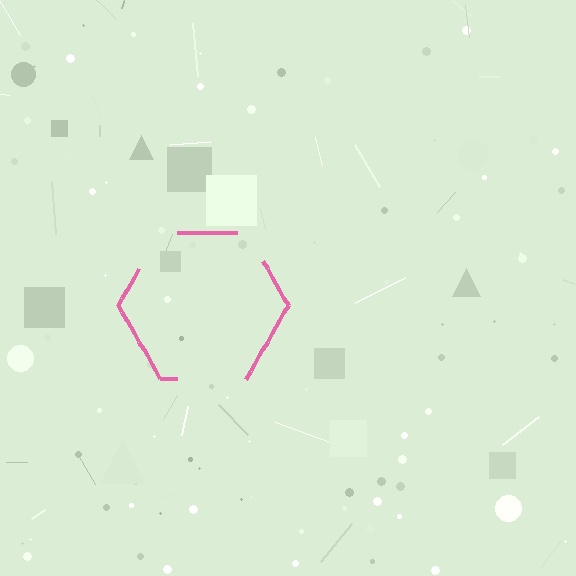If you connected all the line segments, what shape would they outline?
They would outline a hexagon.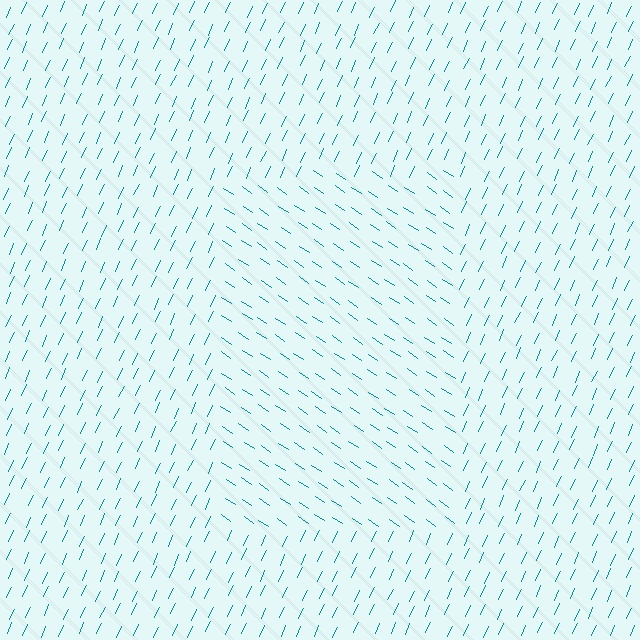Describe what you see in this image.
The image is filled with small teal line segments. A rectangle region in the image has lines oriented differently from the surrounding lines, creating a visible texture boundary.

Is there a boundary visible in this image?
Yes, there is a texture boundary formed by a change in line orientation.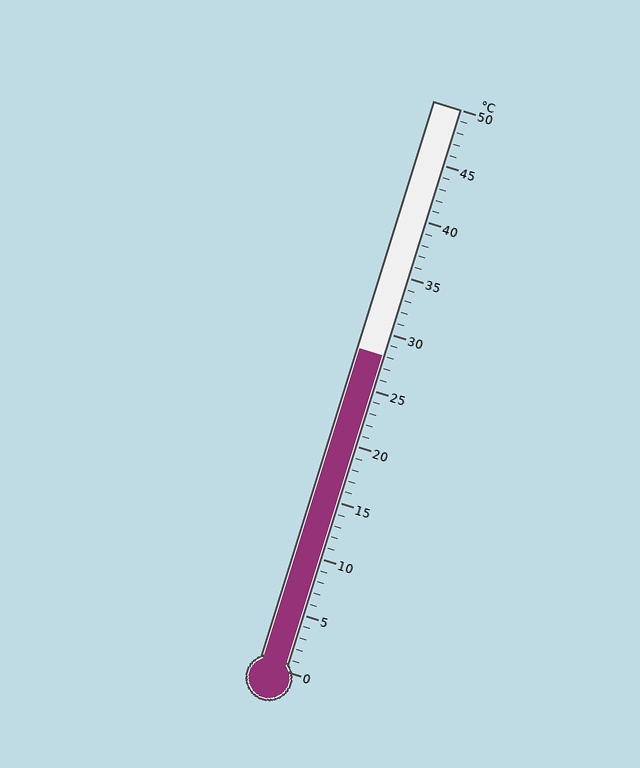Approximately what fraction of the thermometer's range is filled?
The thermometer is filled to approximately 55% of its range.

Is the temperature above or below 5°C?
The temperature is above 5°C.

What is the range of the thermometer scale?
The thermometer scale ranges from 0°C to 50°C.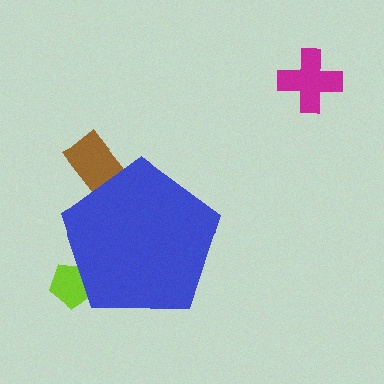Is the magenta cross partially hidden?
No, the magenta cross is fully visible.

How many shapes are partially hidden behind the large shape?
2 shapes are partially hidden.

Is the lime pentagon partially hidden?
Yes, the lime pentagon is partially hidden behind the blue pentagon.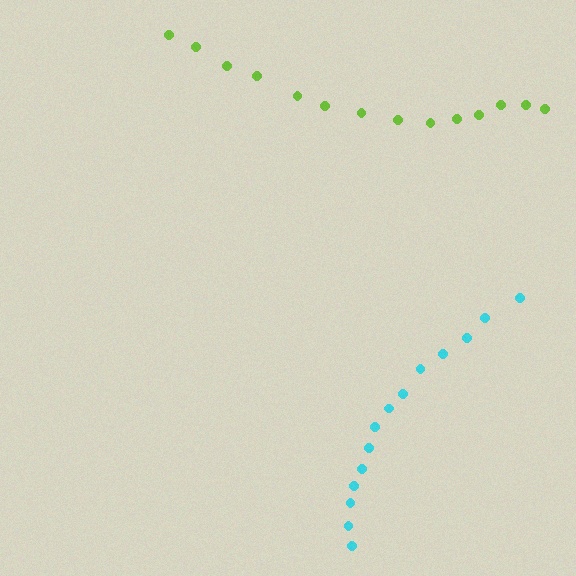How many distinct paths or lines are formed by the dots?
There are 2 distinct paths.